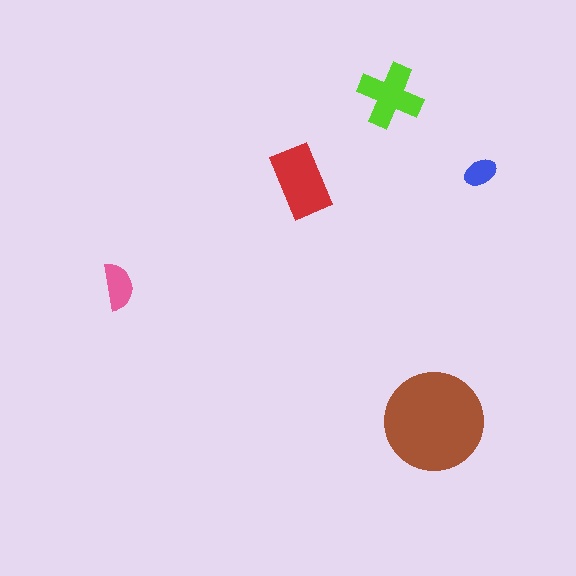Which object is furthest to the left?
The pink semicircle is leftmost.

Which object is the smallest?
The blue ellipse.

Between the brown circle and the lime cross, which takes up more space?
The brown circle.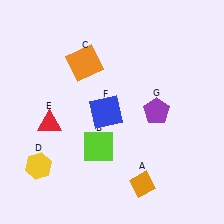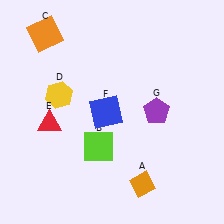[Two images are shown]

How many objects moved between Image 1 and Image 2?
2 objects moved between the two images.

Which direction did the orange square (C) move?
The orange square (C) moved left.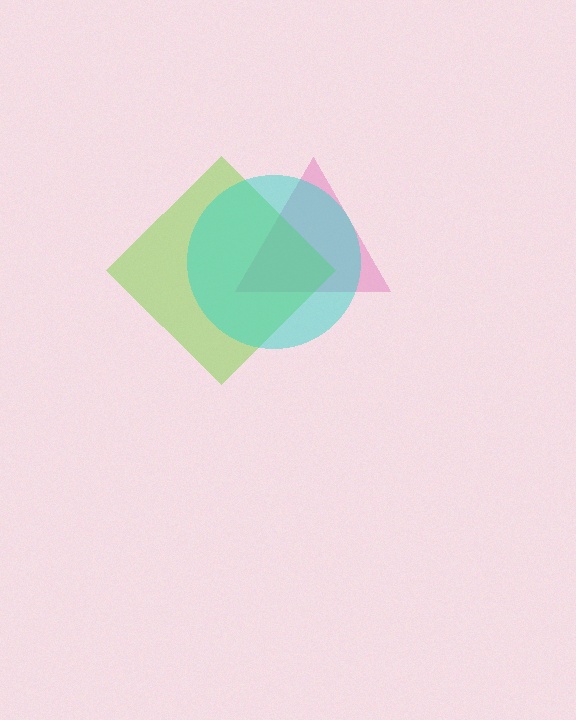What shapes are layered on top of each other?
The layered shapes are: a pink triangle, a lime diamond, a cyan circle.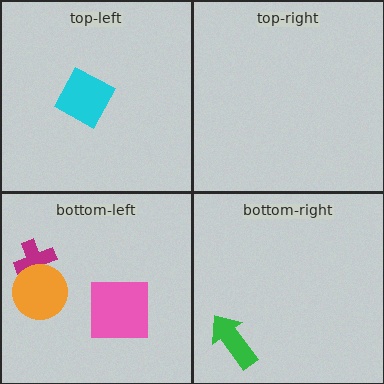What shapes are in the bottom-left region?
The magenta cross, the orange circle, the pink square.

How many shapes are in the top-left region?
1.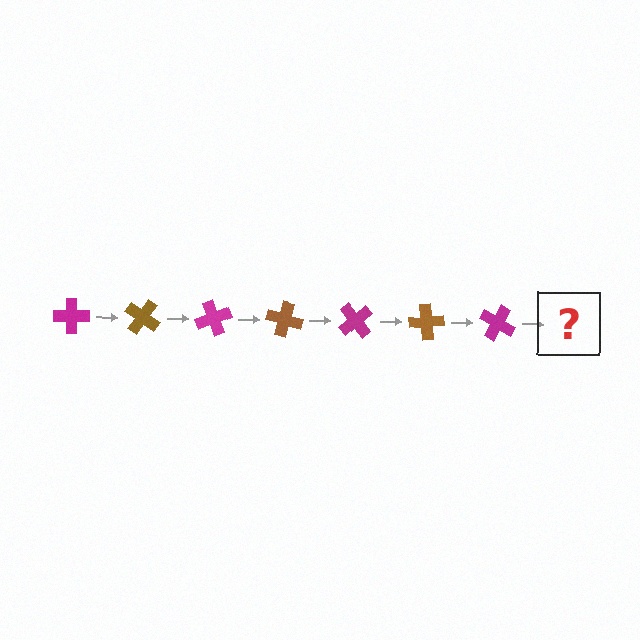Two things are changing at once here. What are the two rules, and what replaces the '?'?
The two rules are that it rotates 35 degrees each step and the color cycles through magenta and brown. The '?' should be a brown cross, rotated 245 degrees from the start.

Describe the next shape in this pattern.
It should be a brown cross, rotated 245 degrees from the start.